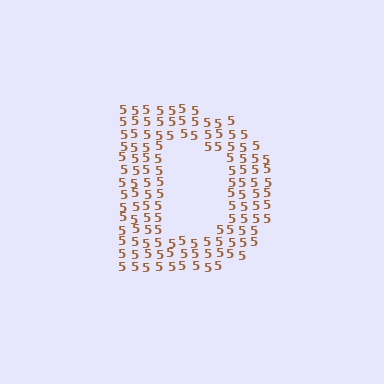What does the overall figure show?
The overall figure shows the letter D.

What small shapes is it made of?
It is made of small digit 5's.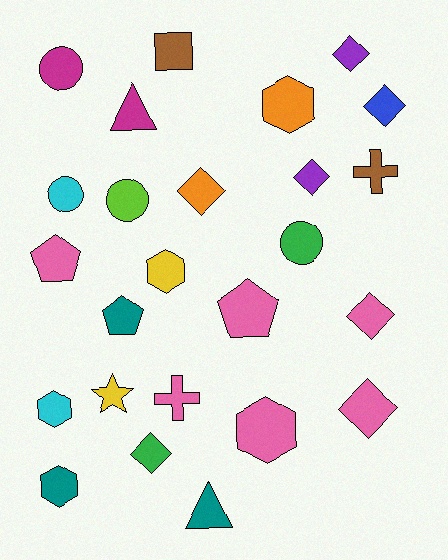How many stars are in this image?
There is 1 star.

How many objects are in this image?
There are 25 objects.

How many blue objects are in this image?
There is 1 blue object.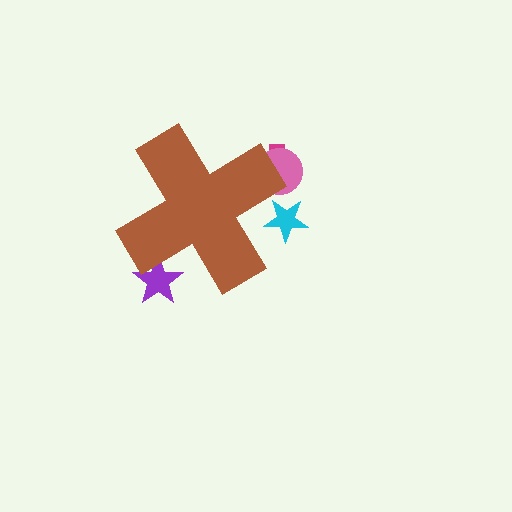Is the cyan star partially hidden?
Yes, the cyan star is partially hidden behind the brown cross.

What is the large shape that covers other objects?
A brown cross.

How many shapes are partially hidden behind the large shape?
4 shapes are partially hidden.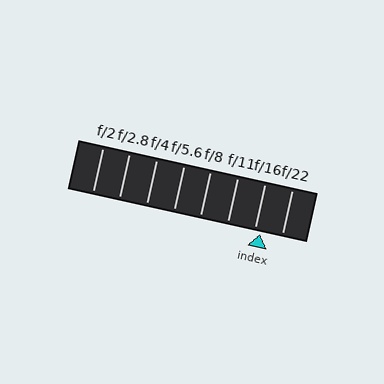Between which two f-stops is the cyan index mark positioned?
The index mark is between f/16 and f/22.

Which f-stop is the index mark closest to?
The index mark is closest to f/16.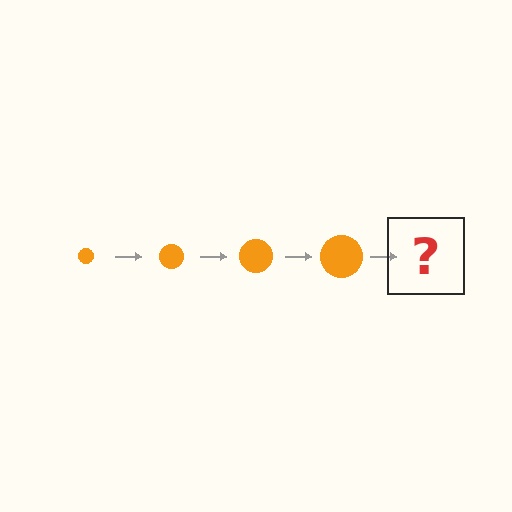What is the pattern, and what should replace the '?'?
The pattern is that the circle gets progressively larger each step. The '?' should be an orange circle, larger than the previous one.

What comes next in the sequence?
The next element should be an orange circle, larger than the previous one.